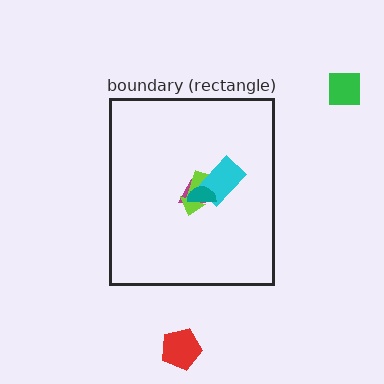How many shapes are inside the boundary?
4 inside, 2 outside.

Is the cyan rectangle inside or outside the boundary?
Inside.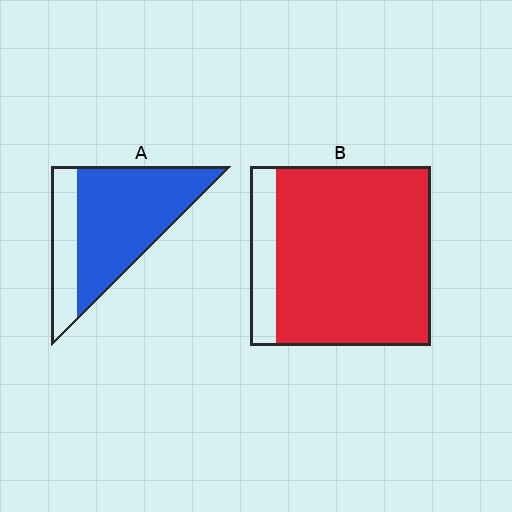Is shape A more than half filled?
Yes.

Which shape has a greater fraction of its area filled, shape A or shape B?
Shape B.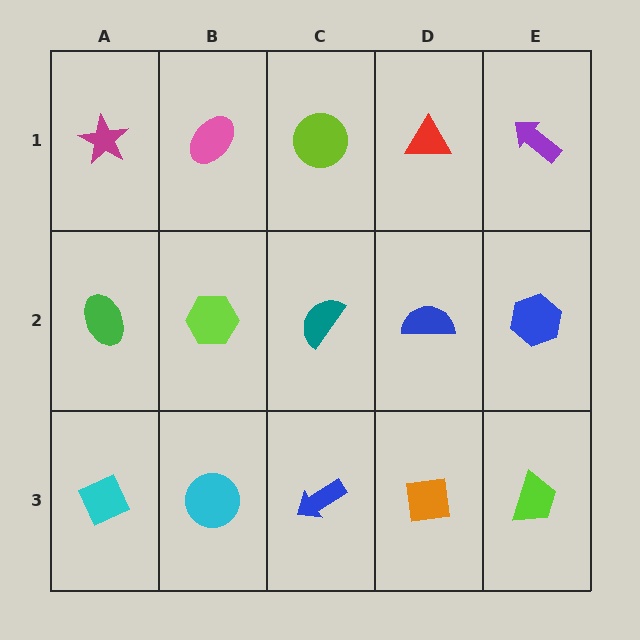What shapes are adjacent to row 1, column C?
A teal semicircle (row 2, column C), a pink ellipse (row 1, column B), a red triangle (row 1, column D).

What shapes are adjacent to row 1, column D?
A blue semicircle (row 2, column D), a lime circle (row 1, column C), a purple arrow (row 1, column E).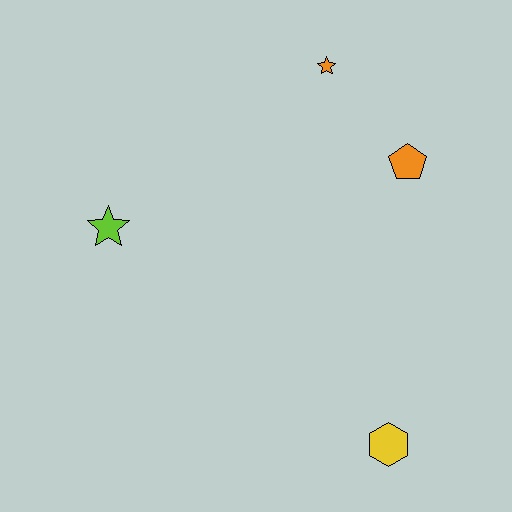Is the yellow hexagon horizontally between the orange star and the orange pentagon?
Yes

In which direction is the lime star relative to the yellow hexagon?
The lime star is to the left of the yellow hexagon.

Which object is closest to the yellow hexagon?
The orange pentagon is closest to the yellow hexagon.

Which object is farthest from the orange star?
The yellow hexagon is farthest from the orange star.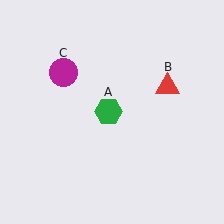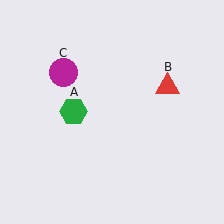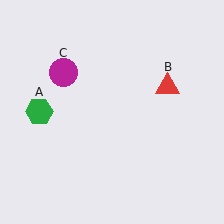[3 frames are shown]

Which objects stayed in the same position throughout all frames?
Red triangle (object B) and magenta circle (object C) remained stationary.